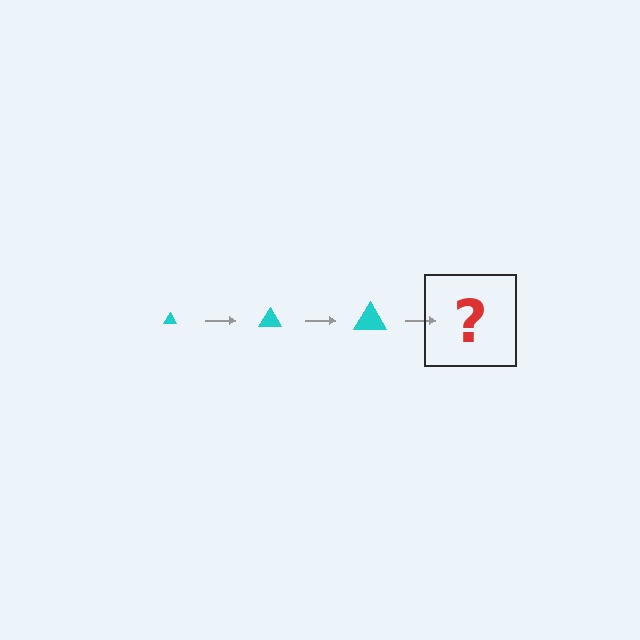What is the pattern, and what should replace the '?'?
The pattern is that the triangle gets progressively larger each step. The '?' should be a cyan triangle, larger than the previous one.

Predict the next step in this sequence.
The next step is a cyan triangle, larger than the previous one.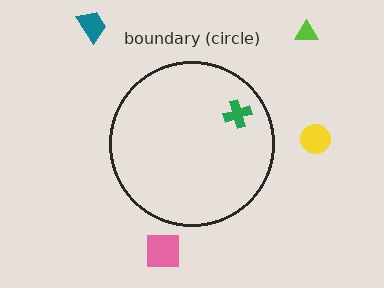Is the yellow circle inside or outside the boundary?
Outside.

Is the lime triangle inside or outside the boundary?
Outside.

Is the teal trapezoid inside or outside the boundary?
Outside.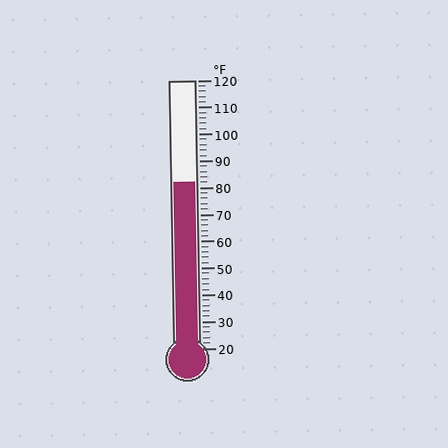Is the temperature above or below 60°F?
The temperature is above 60°F.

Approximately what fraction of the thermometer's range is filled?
The thermometer is filled to approximately 60% of its range.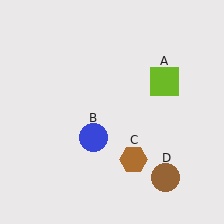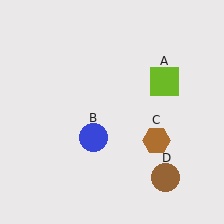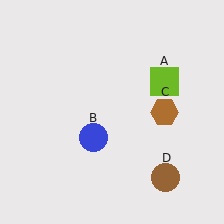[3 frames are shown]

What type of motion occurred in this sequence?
The brown hexagon (object C) rotated counterclockwise around the center of the scene.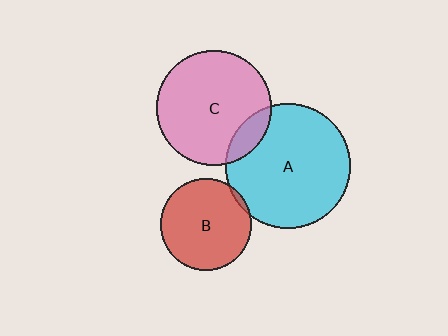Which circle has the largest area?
Circle A (cyan).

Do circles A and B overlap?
Yes.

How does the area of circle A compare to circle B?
Approximately 1.9 times.